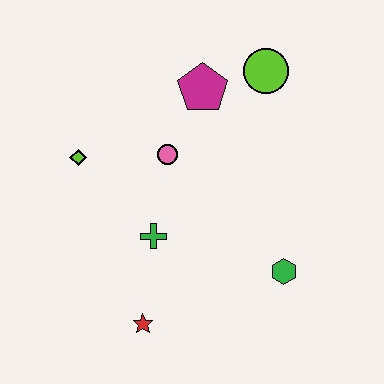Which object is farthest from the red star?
The lime circle is farthest from the red star.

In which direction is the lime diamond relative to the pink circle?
The lime diamond is to the left of the pink circle.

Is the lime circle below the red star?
No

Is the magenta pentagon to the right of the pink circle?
Yes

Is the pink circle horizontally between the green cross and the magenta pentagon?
Yes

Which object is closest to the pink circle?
The magenta pentagon is closest to the pink circle.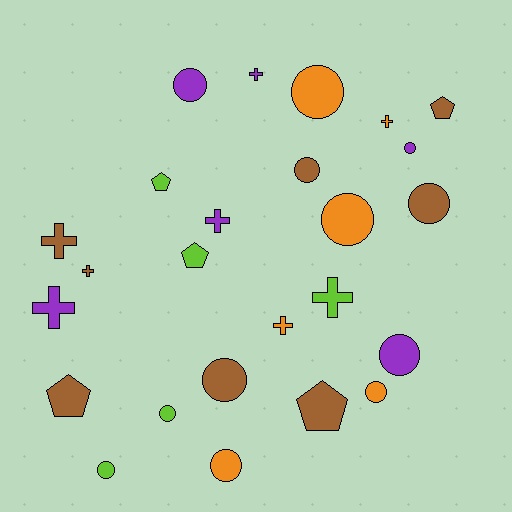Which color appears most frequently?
Brown, with 8 objects.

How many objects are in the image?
There are 25 objects.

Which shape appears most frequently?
Circle, with 12 objects.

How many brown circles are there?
There are 3 brown circles.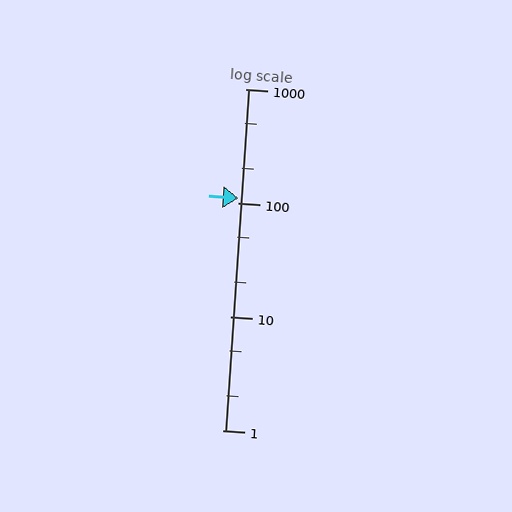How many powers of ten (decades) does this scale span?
The scale spans 3 decades, from 1 to 1000.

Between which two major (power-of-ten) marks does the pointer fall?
The pointer is between 100 and 1000.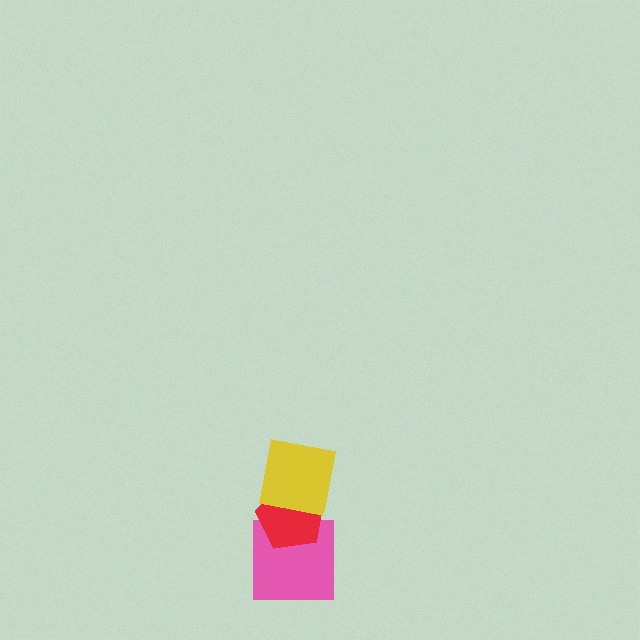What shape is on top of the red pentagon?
The yellow square is on top of the red pentagon.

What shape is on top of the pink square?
The red pentagon is on top of the pink square.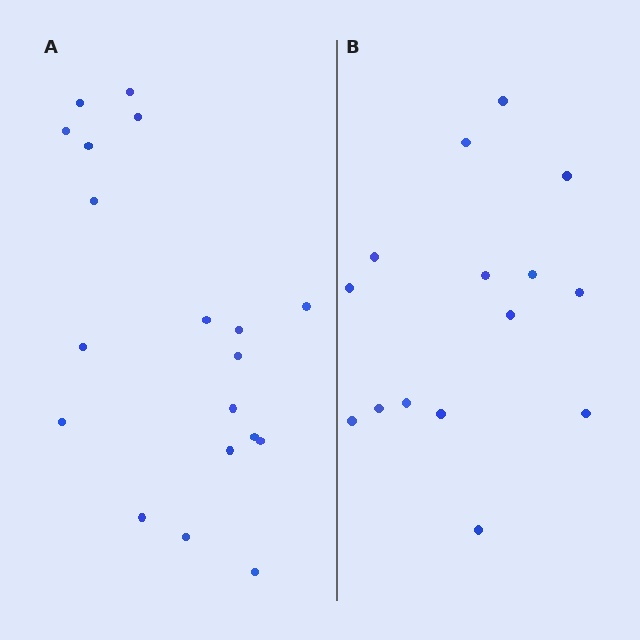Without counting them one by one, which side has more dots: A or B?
Region A (the left region) has more dots.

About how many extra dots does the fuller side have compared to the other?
Region A has about 4 more dots than region B.